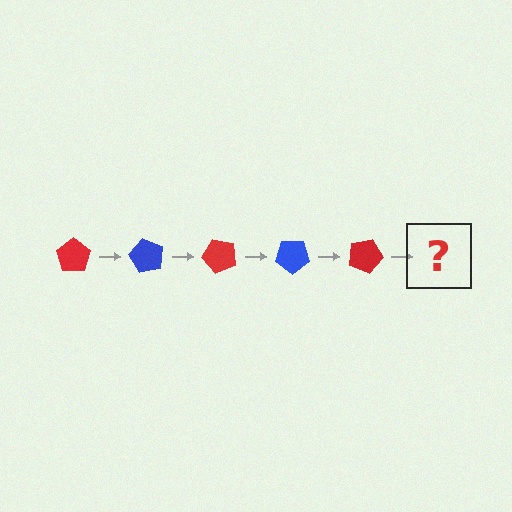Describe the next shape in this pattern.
It should be a blue pentagon, rotated 300 degrees from the start.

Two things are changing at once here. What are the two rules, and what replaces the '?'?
The two rules are that it rotates 60 degrees each step and the color cycles through red and blue. The '?' should be a blue pentagon, rotated 300 degrees from the start.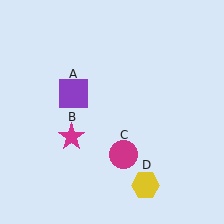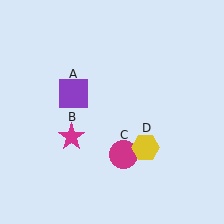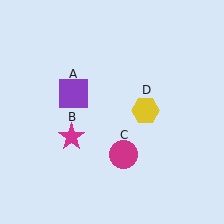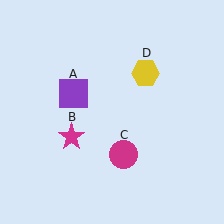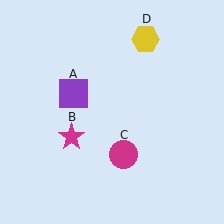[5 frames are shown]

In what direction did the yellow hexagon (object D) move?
The yellow hexagon (object D) moved up.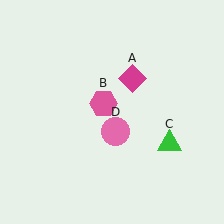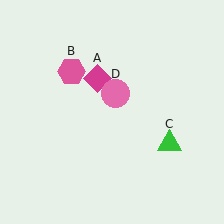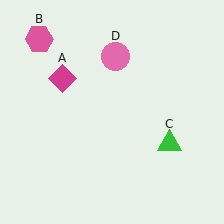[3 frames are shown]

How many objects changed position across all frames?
3 objects changed position: magenta diamond (object A), pink hexagon (object B), pink circle (object D).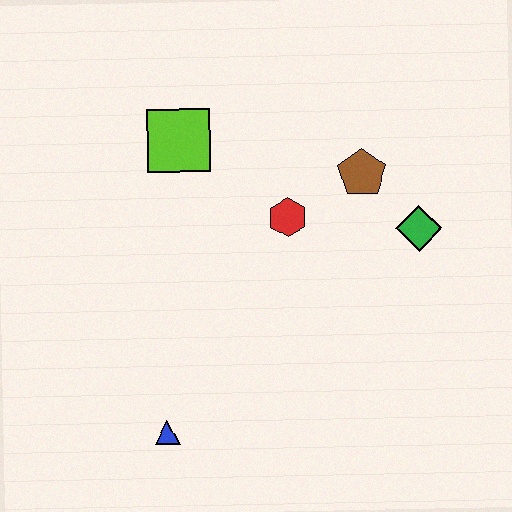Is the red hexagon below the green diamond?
No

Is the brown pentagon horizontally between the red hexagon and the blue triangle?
No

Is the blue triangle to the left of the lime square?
Yes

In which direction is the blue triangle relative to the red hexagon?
The blue triangle is below the red hexagon.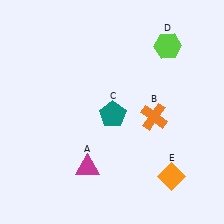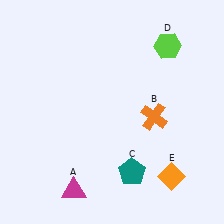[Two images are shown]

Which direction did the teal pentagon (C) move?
The teal pentagon (C) moved down.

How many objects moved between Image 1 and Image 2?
2 objects moved between the two images.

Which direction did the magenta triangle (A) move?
The magenta triangle (A) moved down.